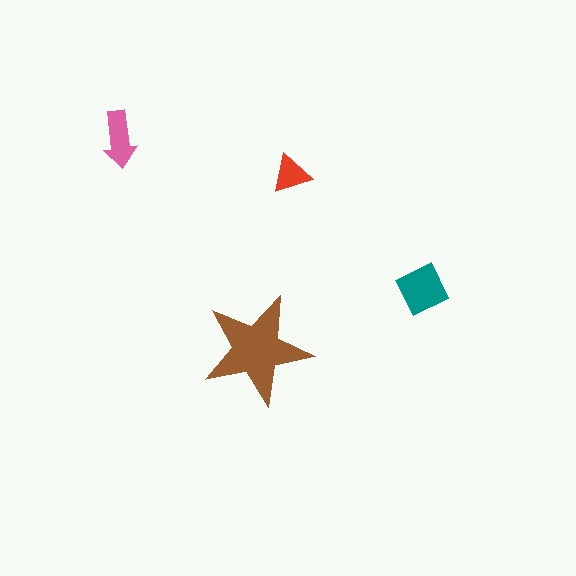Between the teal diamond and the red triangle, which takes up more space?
The teal diamond.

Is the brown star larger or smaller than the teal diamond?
Larger.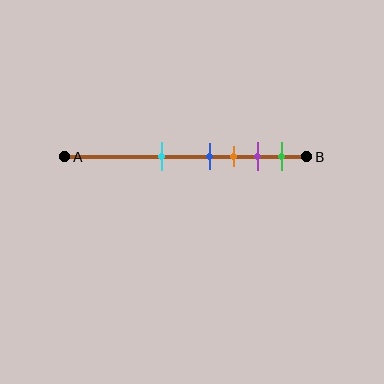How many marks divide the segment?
There are 5 marks dividing the segment.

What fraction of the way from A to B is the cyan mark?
The cyan mark is approximately 40% (0.4) of the way from A to B.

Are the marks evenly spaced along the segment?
No, the marks are not evenly spaced.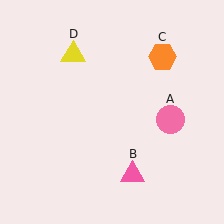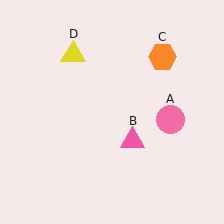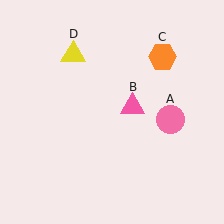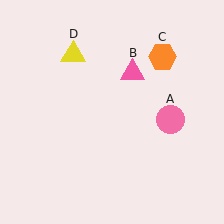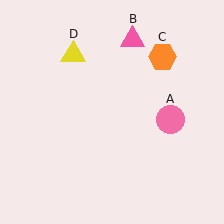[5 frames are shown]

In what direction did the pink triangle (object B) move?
The pink triangle (object B) moved up.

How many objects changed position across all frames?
1 object changed position: pink triangle (object B).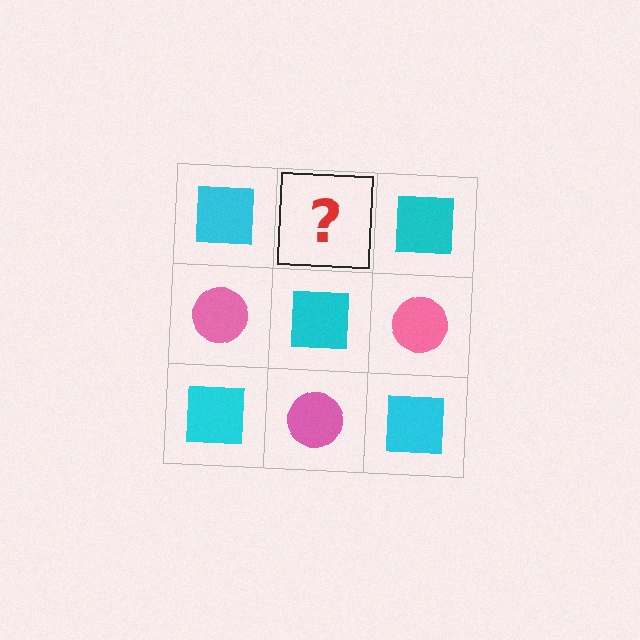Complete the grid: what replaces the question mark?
The question mark should be replaced with a pink circle.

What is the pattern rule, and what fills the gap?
The rule is that it alternates cyan square and pink circle in a checkerboard pattern. The gap should be filled with a pink circle.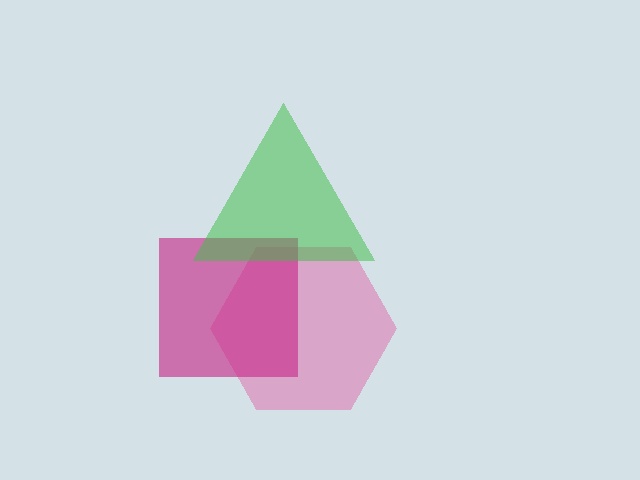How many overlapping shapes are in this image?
There are 3 overlapping shapes in the image.